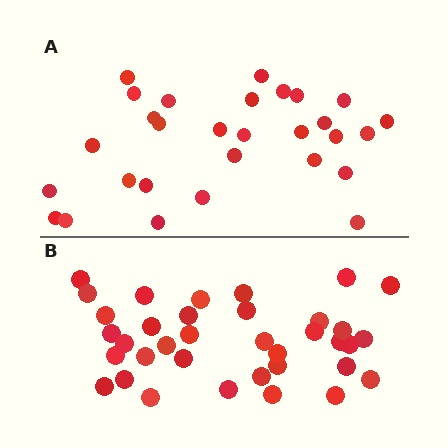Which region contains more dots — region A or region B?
Region B (the bottom region) has more dots.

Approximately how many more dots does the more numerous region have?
Region B has roughly 8 or so more dots than region A.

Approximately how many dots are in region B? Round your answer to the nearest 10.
About 40 dots. (The exact count is 36, which rounds to 40.)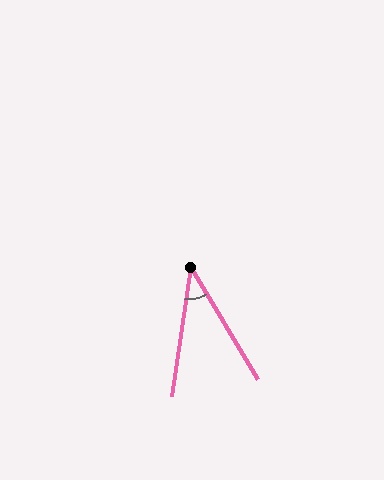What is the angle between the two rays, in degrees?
Approximately 39 degrees.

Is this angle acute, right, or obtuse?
It is acute.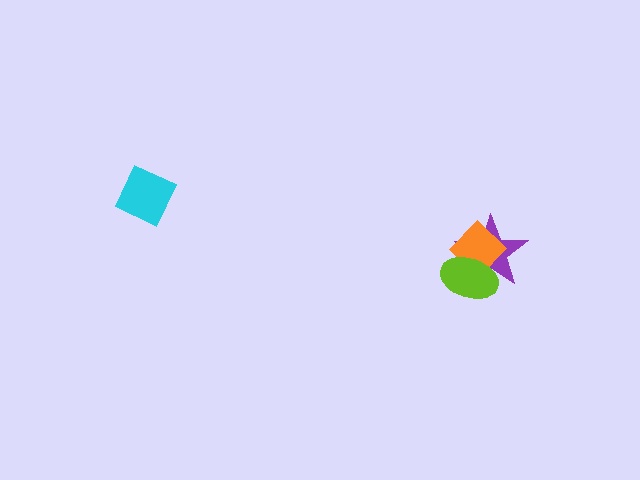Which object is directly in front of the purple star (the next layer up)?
The orange diamond is directly in front of the purple star.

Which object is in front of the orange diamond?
The lime ellipse is in front of the orange diamond.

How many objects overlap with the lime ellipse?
2 objects overlap with the lime ellipse.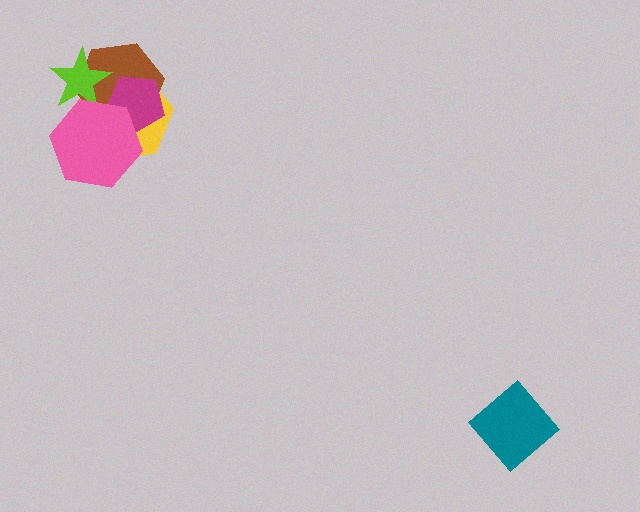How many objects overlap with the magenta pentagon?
3 objects overlap with the magenta pentagon.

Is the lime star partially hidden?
Yes, it is partially covered by another shape.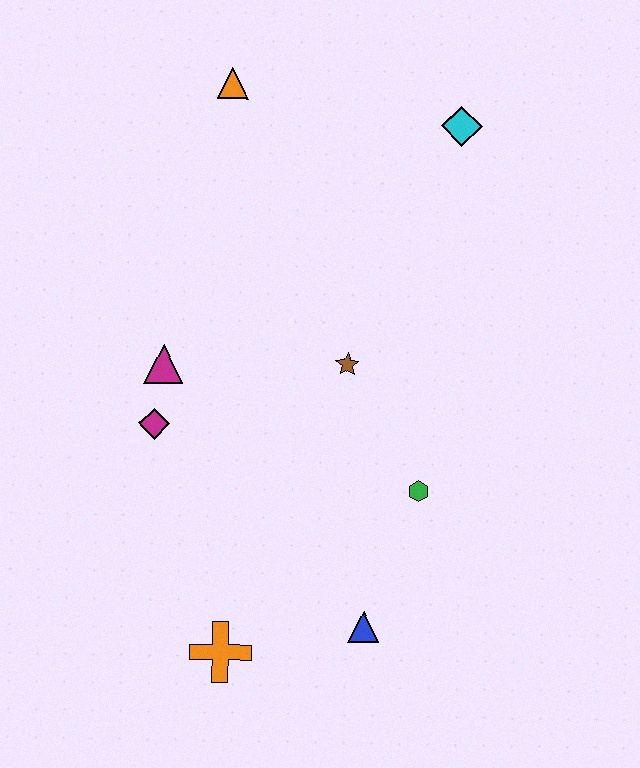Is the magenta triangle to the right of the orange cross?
No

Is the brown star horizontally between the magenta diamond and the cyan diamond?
Yes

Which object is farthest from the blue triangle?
The orange triangle is farthest from the blue triangle.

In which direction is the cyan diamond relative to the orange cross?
The cyan diamond is above the orange cross.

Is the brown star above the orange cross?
Yes